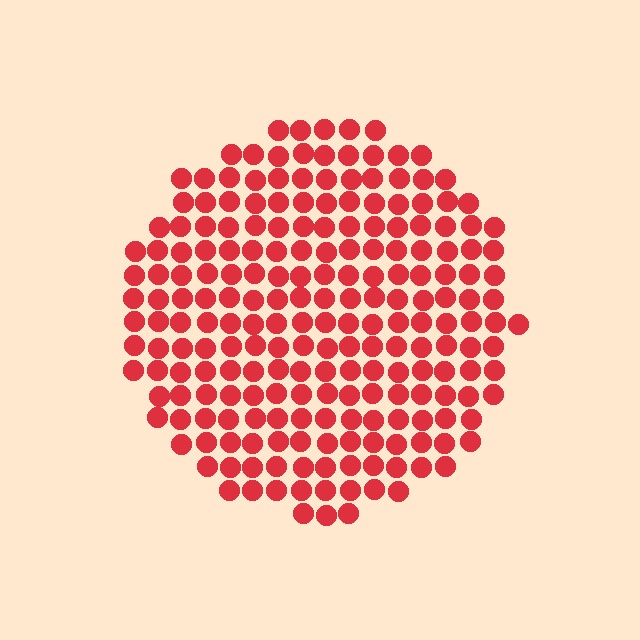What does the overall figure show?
The overall figure shows a circle.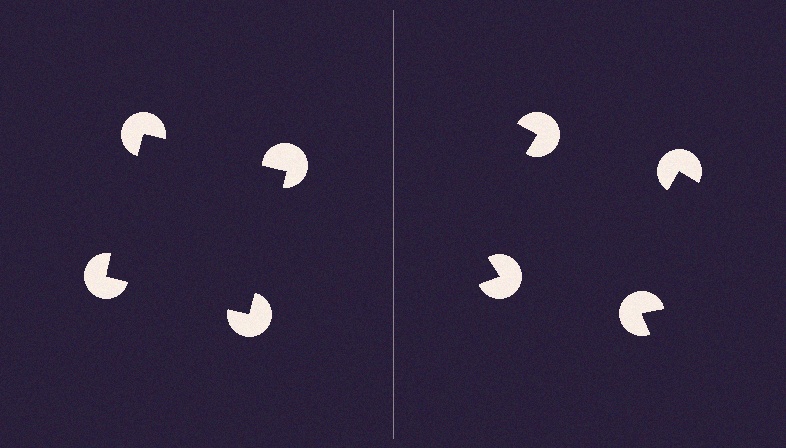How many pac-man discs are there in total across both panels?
8 — 4 on each side.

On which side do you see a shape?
An illusory square appears on the left side. On the right side the wedge cuts are rotated, so no coherent shape forms.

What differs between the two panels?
The pac-man discs are positioned identically on both sides; only the wedge orientations differ. On the left they align to a square; on the right they are misaligned.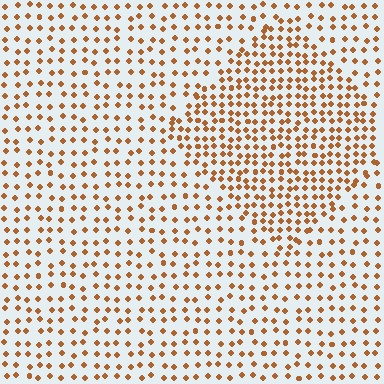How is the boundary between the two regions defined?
The boundary is defined by a change in element density (approximately 1.8x ratio). All elements are the same color, size, and shape.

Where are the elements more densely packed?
The elements are more densely packed inside the diamond boundary.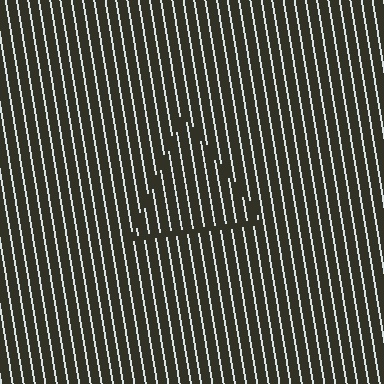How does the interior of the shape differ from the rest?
The interior of the shape contains the same grating, shifted by half a period — the contour is defined by the phase discontinuity where line-ends from the inner and outer gratings abut.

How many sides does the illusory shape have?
3 sides — the line-ends trace a triangle.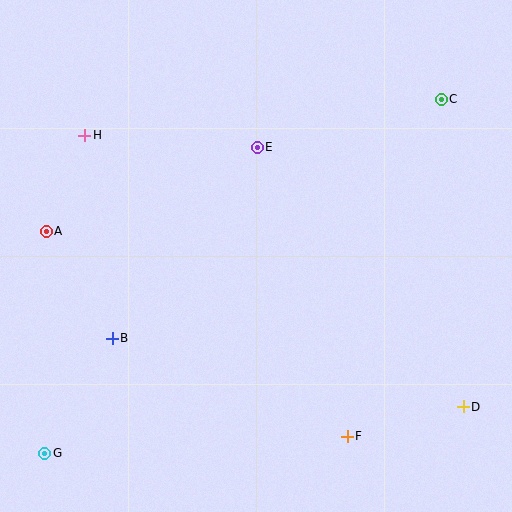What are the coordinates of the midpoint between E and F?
The midpoint between E and F is at (302, 292).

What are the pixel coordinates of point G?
Point G is at (45, 453).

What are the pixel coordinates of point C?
Point C is at (441, 99).